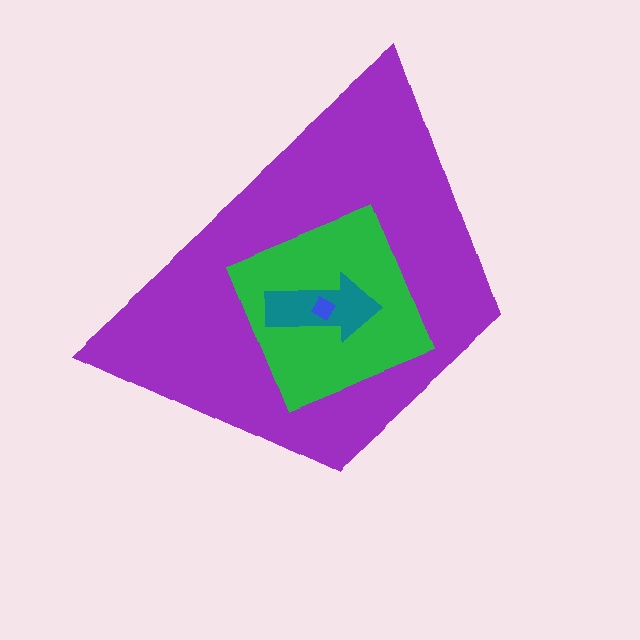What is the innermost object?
The blue diamond.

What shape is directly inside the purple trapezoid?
The green square.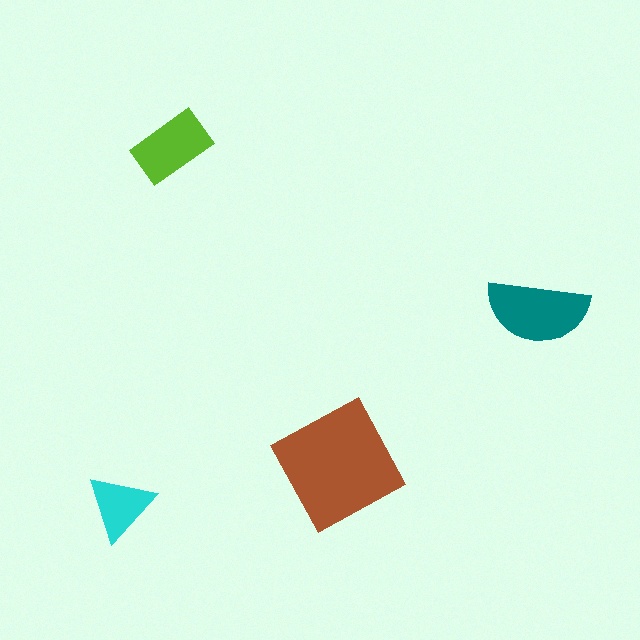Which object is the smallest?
The cyan triangle.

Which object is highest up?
The lime rectangle is topmost.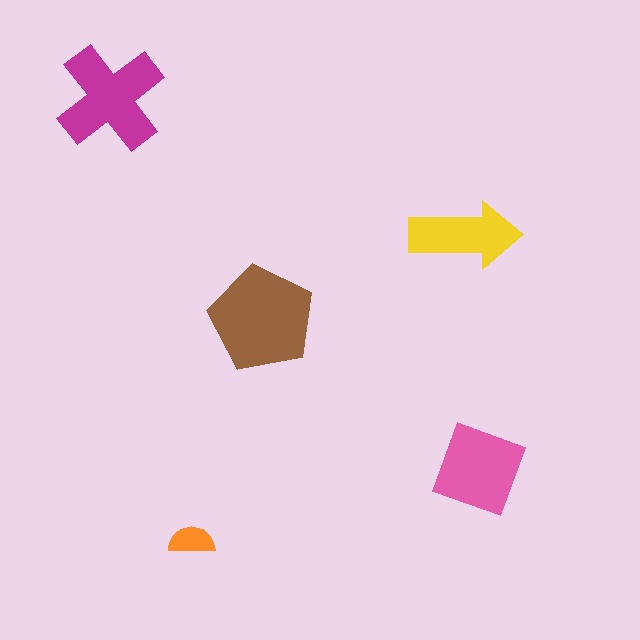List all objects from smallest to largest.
The orange semicircle, the yellow arrow, the pink diamond, the magenta cross, the brown pentagon.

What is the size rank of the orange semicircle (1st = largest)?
5th.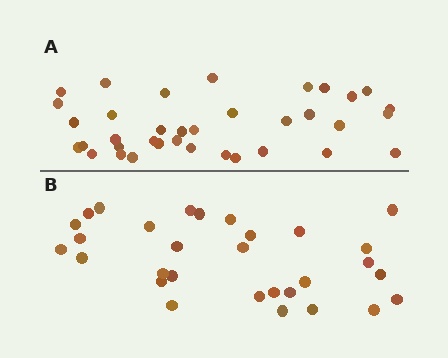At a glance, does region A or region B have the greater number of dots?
Region A (the top region) has more dots.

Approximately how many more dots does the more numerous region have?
Region A has about 6 more dots than region B.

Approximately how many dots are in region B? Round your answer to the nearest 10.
About 30 dots.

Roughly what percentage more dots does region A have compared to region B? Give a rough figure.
About 20% more.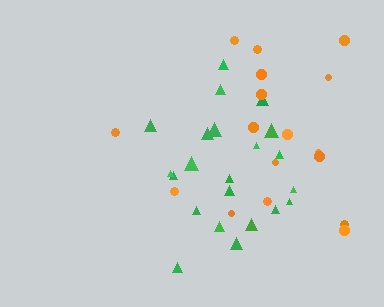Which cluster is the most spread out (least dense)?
Orange.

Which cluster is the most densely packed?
Green.